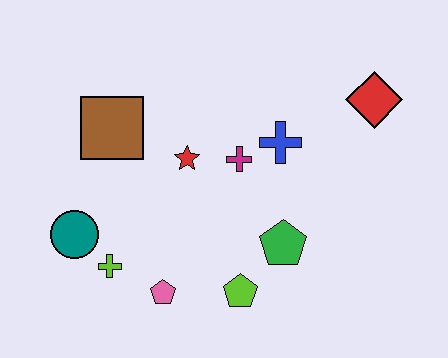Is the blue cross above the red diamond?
No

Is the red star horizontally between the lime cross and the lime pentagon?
Yes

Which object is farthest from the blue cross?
The teal circle is farthest from the blue cross.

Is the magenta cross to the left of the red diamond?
Yes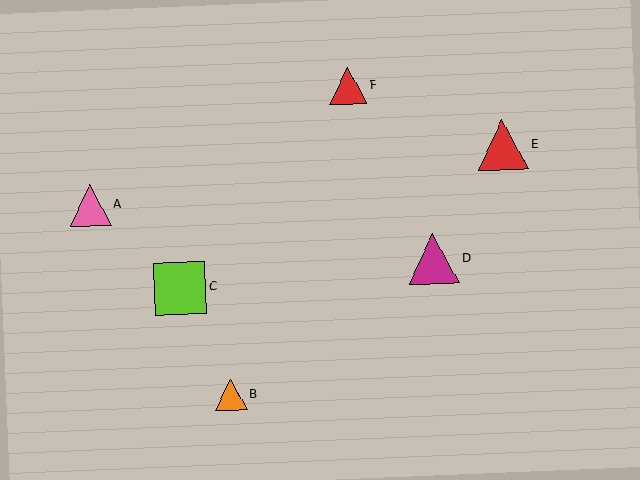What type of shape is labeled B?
Shape B is an orange triangle.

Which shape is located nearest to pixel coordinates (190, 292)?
The lime square (labeled C) at (180, 288) is nearest to that location.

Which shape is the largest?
The lime square (labeled C) is the largest.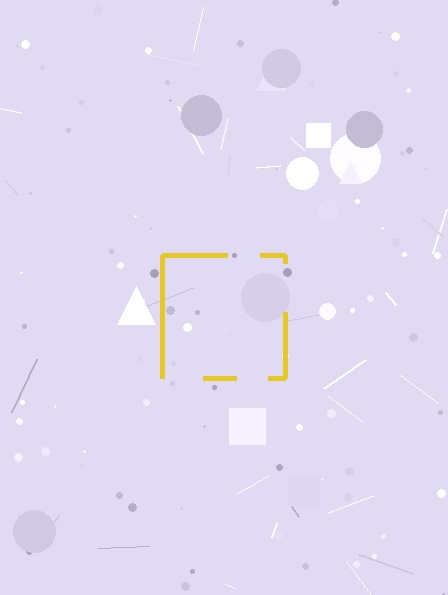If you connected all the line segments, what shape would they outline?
They would outline a square.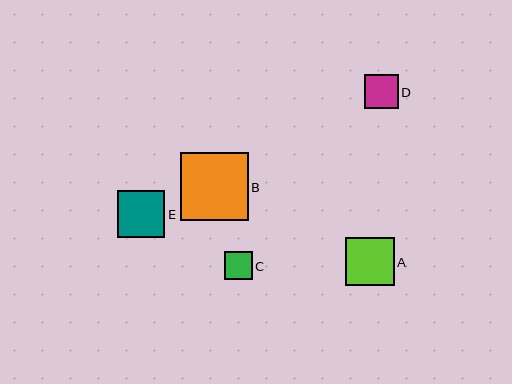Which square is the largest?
Square B is the largest with a size of approximately 68 pixels.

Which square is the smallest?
Square C is the smallest with a size of approximately 27 pixels.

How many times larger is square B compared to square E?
Square B is approximately 1.5 times the size of square E.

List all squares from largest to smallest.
From largest to smallest: B, A, E, D, C.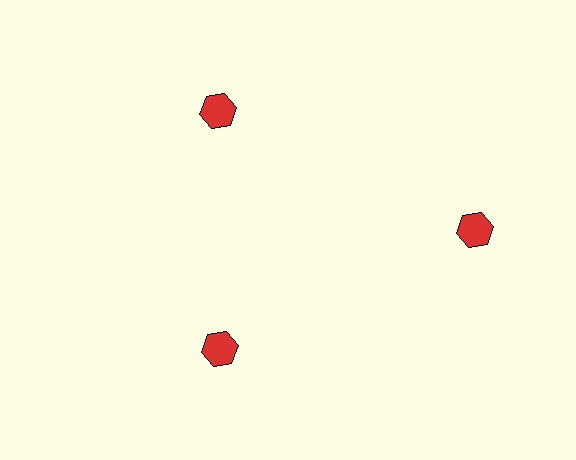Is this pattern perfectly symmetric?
No. The 3 red hexagons are arranged in a ring, but one element near the 3 o'clock position is pushed outward from the center, breaking the 3-fold rotational symmetry.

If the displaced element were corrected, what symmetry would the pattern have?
It would have 3-fold rotational symmetry — the pattern would map onto itself every 120 degrees.